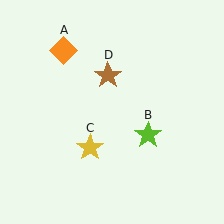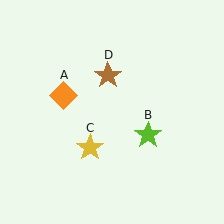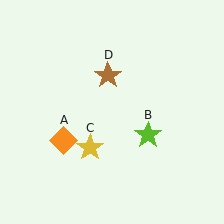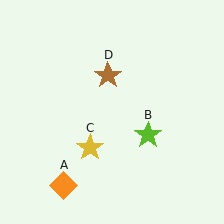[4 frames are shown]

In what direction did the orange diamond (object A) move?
The orange diamond (object A) moved down.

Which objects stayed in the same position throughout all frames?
Lime star (object B) and yellow star (object C) and brown star (object D) remained stationary.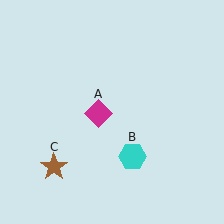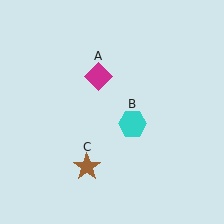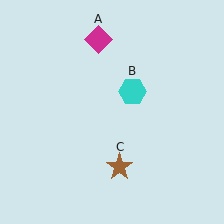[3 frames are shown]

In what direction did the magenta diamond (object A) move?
The magenta diamond (object A) moved up.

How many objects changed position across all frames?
3 objects changed position: magenta diamond (object A), cyan hexagon (object B), brown star (object C).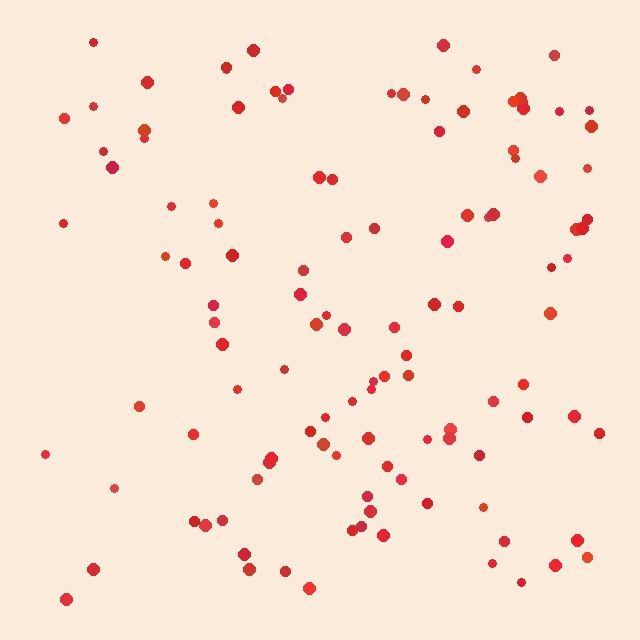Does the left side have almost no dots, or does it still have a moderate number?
Still a moderate number, just noticeably fewer than the right.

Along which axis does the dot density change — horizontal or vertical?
Horizontal.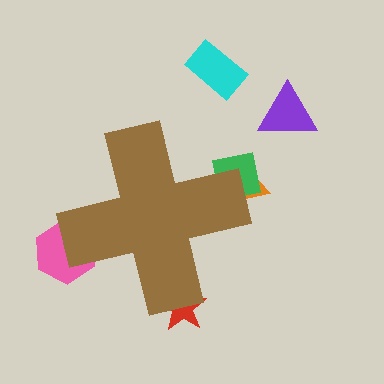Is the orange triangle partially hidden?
Yes, the orange triangle is partially hidden behind the brown cross.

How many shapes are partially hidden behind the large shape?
4 shapes are partially hidden.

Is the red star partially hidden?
Yes, the red star is partially hidden behind the brown cross.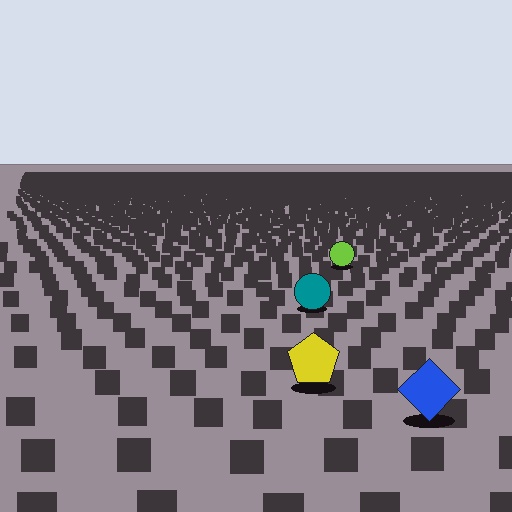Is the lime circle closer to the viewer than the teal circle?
No. The teal circle is closer — you can tell from the texture gradient: the ground texture is coarser near it.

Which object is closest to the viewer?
The blue diamond is closest. The texture marks near it are larger and more spread out.